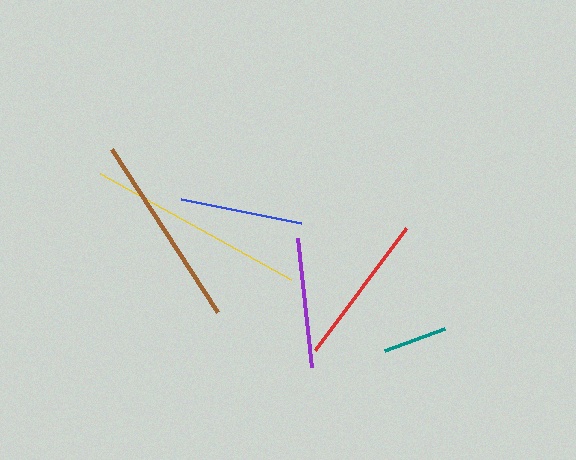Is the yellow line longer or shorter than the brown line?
The yellow line is longer than the brown line.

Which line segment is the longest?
The yellow line is the longest at approximately 218 pixels.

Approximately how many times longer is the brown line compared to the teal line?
The brown line is approximately 3.1 times the length of the teal line.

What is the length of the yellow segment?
The yellow segment is approximately 218 pixels long.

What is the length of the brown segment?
The brown segment is approximately 195 pixels long.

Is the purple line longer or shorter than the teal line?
The purple line is longer than the teal line.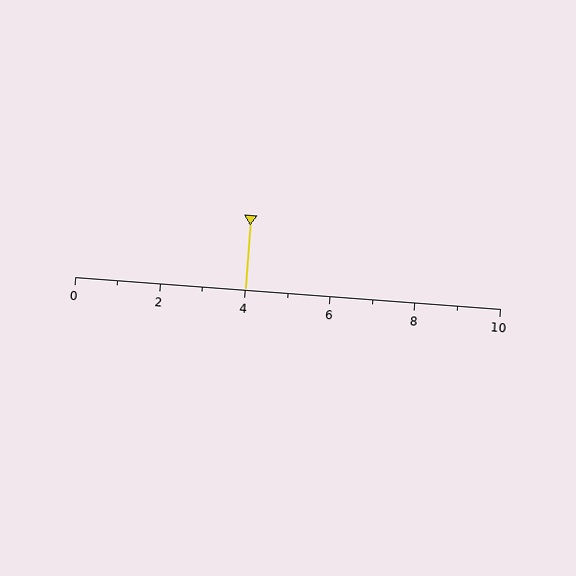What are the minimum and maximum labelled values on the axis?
The axis runs from 0 to 10.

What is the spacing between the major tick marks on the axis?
The major ticks are spaced 2 apart.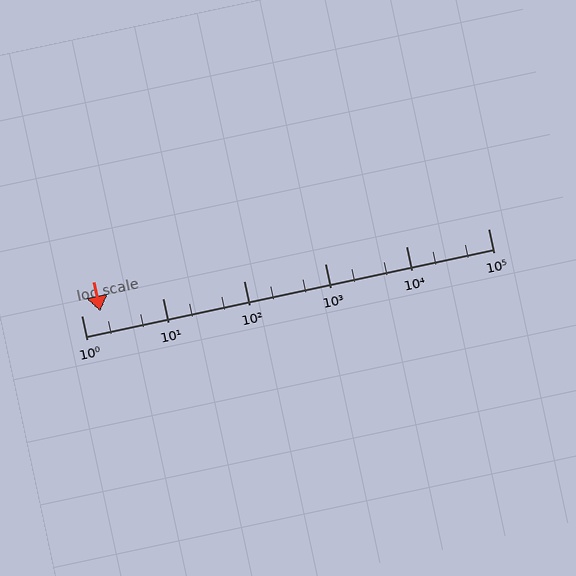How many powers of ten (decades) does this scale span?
The scale spans 5 decades, from 1 to 100000.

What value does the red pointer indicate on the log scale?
The pointer indicates approximately 1.7.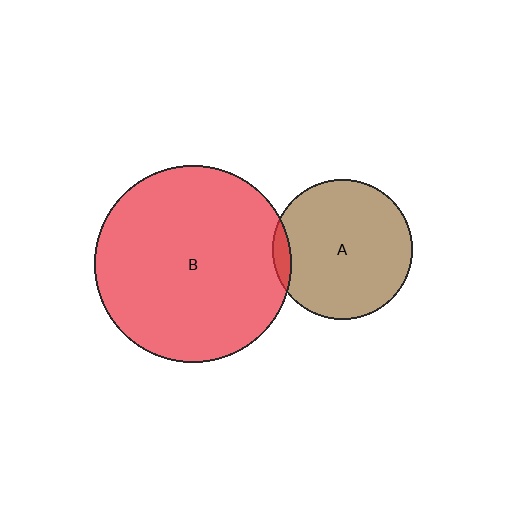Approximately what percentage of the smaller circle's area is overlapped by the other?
Approximately 5%.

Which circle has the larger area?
Circle B (red).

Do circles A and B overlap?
Yes.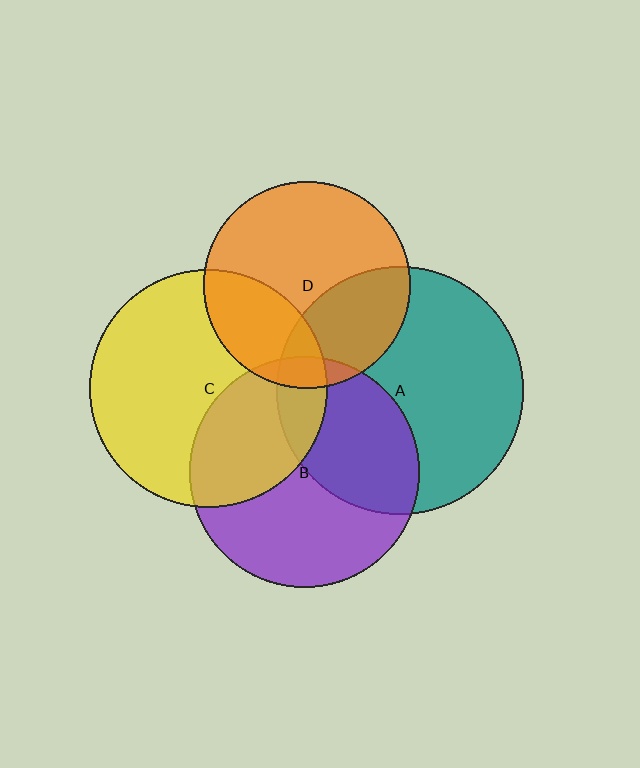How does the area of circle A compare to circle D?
Approximately 1.4 times.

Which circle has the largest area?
Circle A (teal).